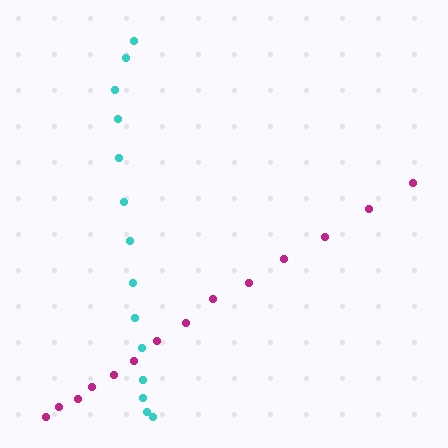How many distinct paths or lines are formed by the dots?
There are 2 distinct paths.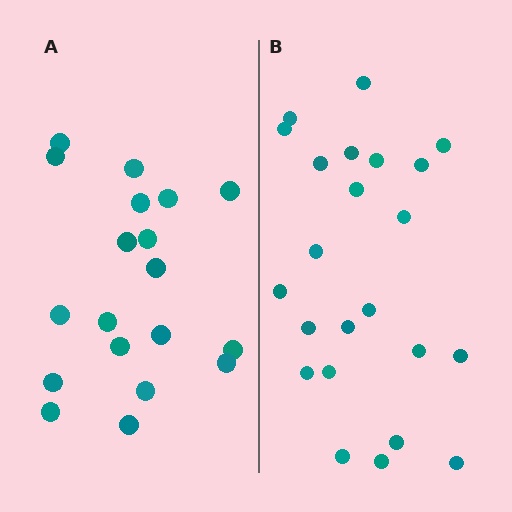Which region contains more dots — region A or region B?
Region B (the right region) has more dots.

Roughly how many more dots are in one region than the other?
Region B has about 4 more dots than region A.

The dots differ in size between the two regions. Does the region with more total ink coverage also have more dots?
No. Region A has more total ink coverage because its dots are larger, but region B actually contains more individual dots. Total area can be misleading — the number of items is what matters here.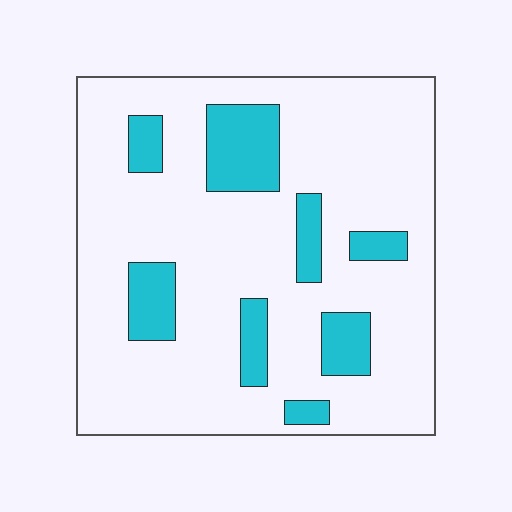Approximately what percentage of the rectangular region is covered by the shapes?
Approximately 20%.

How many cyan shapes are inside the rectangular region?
8.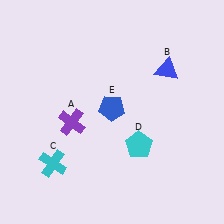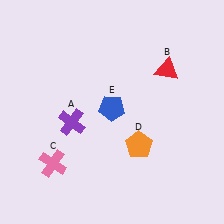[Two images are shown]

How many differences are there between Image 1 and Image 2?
There are 3 differences between the two images.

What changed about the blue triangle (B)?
In Image 1, B is blue. In Image 2, it changed to red.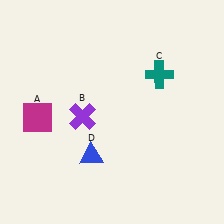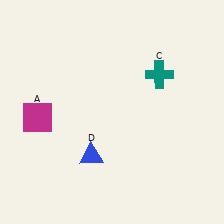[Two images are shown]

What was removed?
The purple cross (B) was removed in Image 2.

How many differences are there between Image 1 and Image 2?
There is 1 difference between the two images.